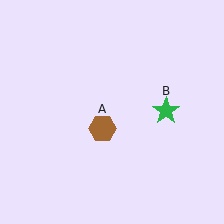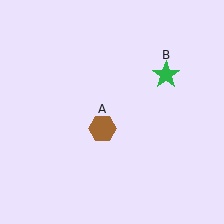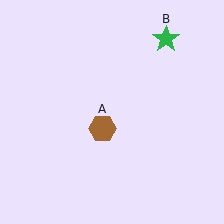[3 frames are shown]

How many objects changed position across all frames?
1 object changed position: green star (object B).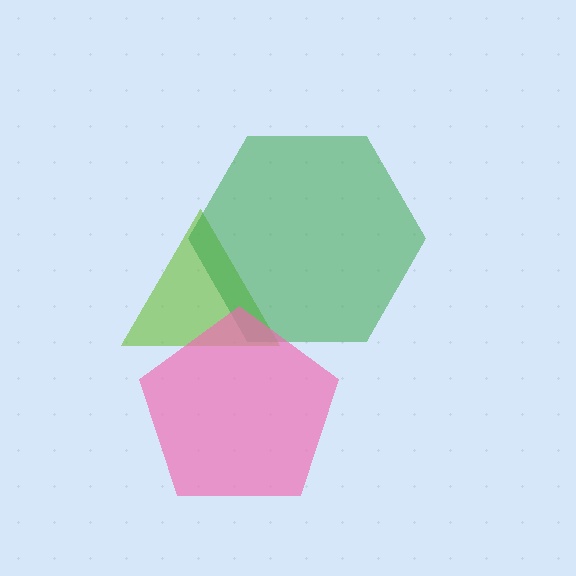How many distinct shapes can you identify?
There are 3 distinct shapes: a lime triangle, a green hexagon, a pink pentagon.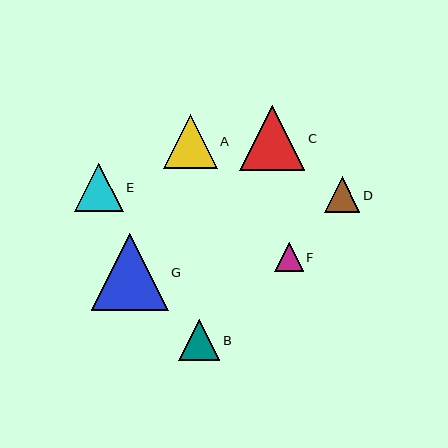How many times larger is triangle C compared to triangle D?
Triangle C is approximately 1.8 times the size of triangle D.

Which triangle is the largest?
Triangle G is the largest with a size of approximately 77 pixels.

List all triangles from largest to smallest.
From largest to smallest: G, C, A, E, B, D, F.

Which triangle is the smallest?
Triangle F is the smallest with a size of approximately 29 pixels.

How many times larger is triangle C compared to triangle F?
Triangle C is approximately 2.3 times the size of triangle F.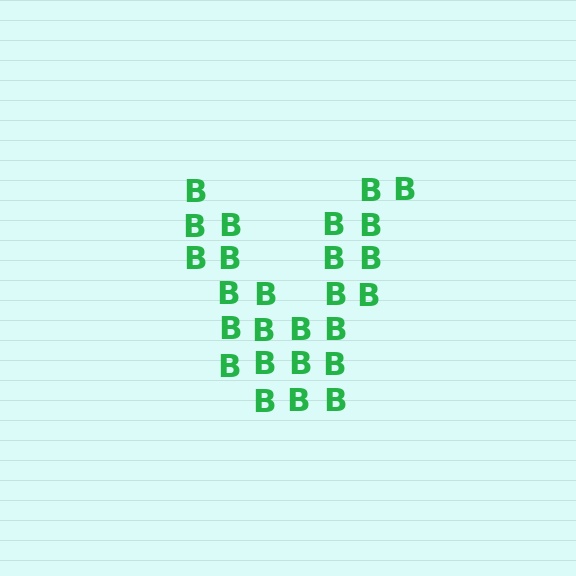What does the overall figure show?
The overall figure shows the letter V.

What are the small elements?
The small elements are letter B's.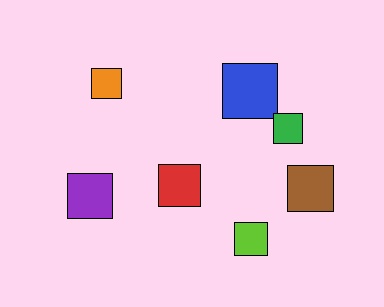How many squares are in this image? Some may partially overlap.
There are 7 squares.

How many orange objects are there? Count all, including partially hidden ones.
There is 1 orange object.